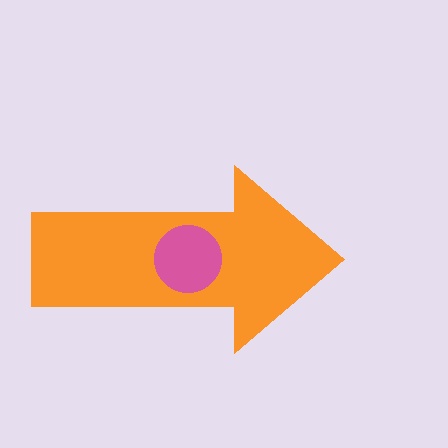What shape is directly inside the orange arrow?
The pink circle.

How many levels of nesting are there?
2.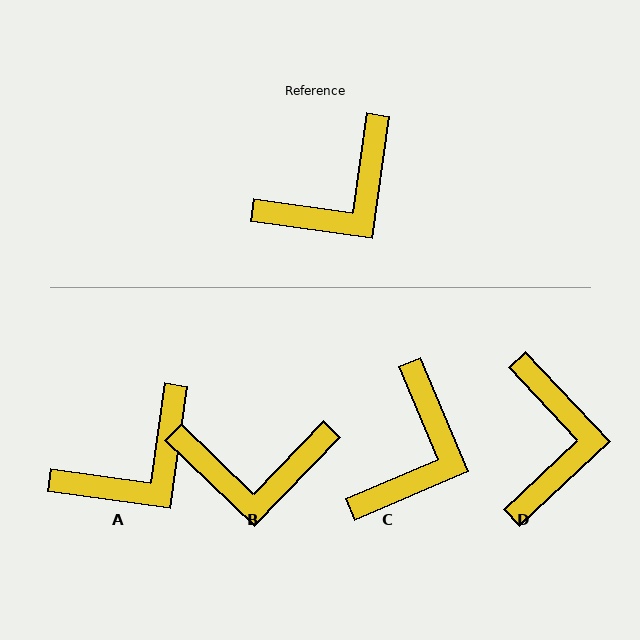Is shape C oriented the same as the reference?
No, it is off by about 31 degrees.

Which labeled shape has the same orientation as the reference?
A.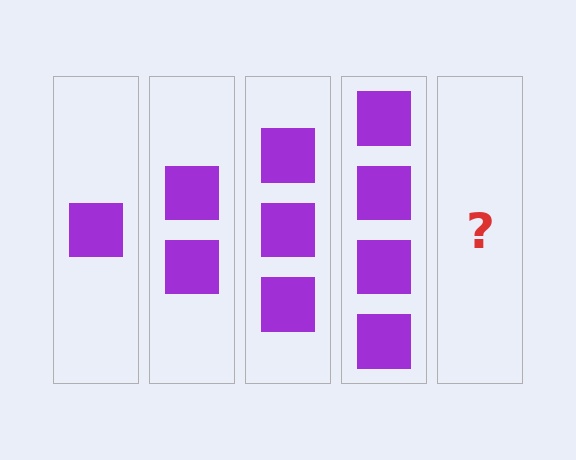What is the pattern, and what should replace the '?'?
The pattern is that each step adds one more square. The '?' should be 5 squares.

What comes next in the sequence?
The next element should be 5 squares.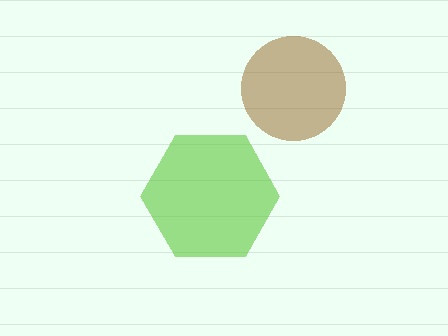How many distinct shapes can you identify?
There are 2 distinct shapes: a brown circle, a lime hexagon.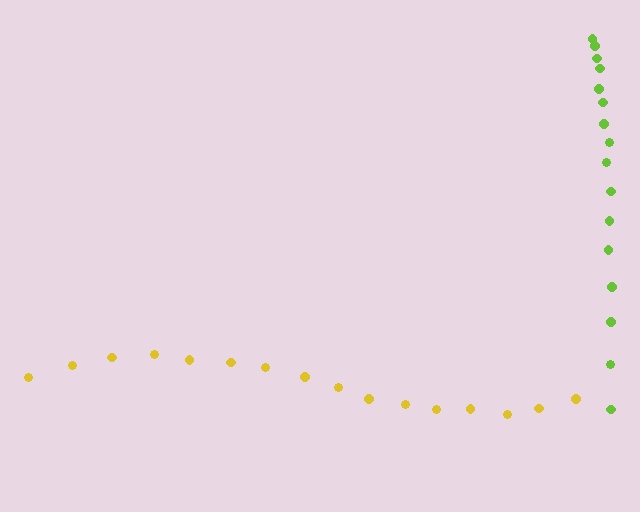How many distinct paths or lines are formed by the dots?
There are 2 distinct paths.